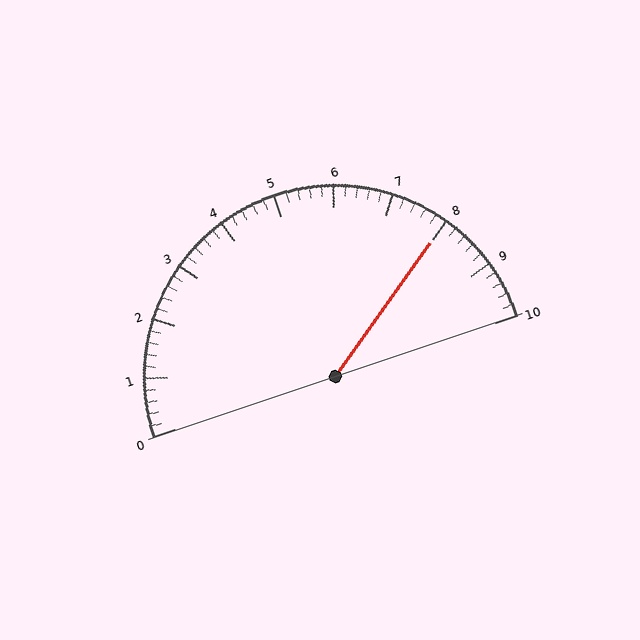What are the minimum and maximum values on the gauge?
The gauge ranges from 0 to 10.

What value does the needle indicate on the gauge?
The needle indicates approximately 8.0.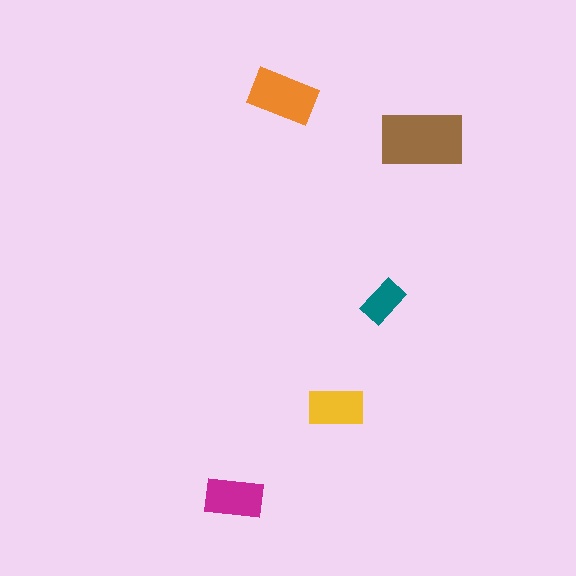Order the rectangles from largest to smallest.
the brown one, the orange one, the magenta one, the yellow one, the teal one.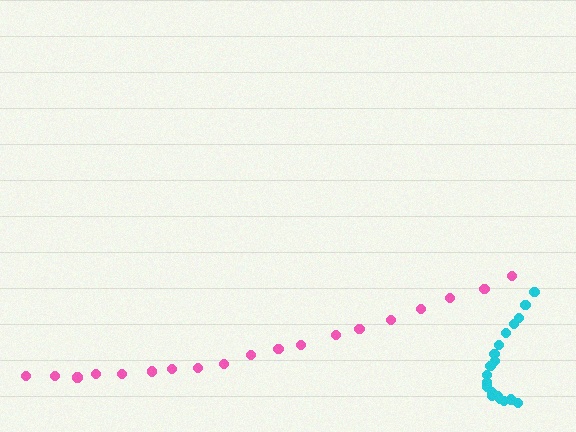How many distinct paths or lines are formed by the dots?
There are 2 distinct paths.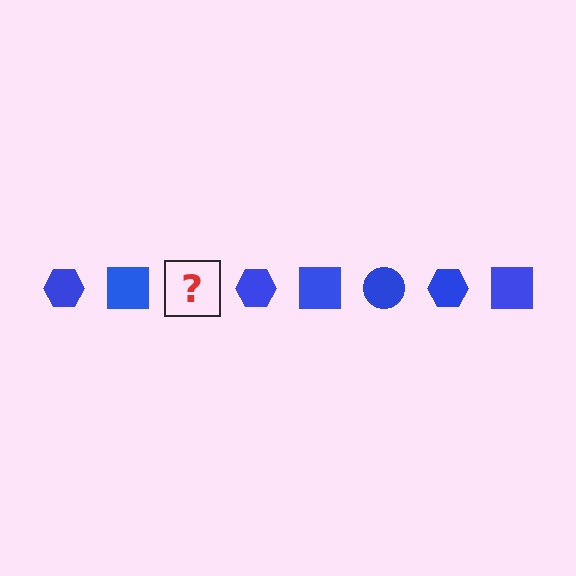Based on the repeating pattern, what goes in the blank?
The blank should be a blue circle.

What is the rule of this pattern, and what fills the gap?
The rule is that the pattern cycles through hexagon, square, circle shapes in blue. The gap should be filled with a blue circle.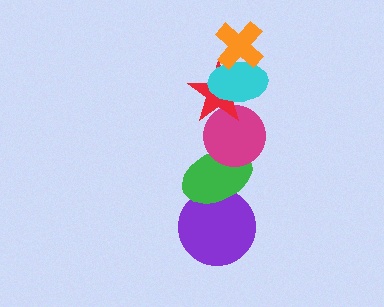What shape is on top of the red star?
The cyan ellipse is on top of the red star.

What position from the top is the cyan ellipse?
The cyan ellipse is 2nd from the top.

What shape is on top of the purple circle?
The green ellipse is on top of the purple circle.